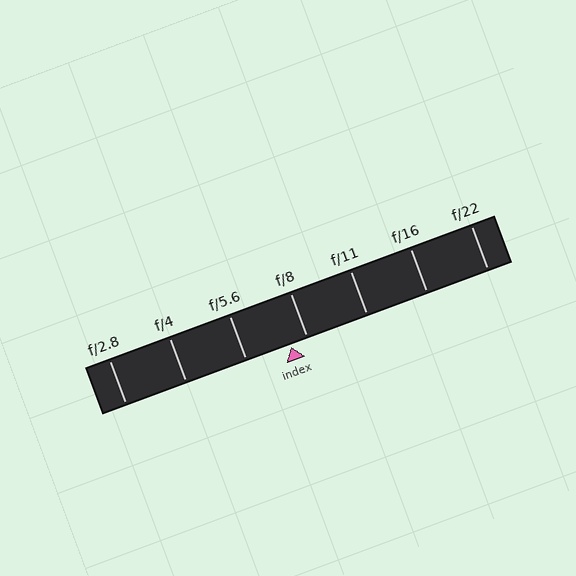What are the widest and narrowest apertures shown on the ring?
The widest aperture shown is f/2.8 and the narrowest is f/22.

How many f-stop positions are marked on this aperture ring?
There are 7 f-stop positions marked.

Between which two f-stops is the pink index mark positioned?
The index mark is between f/5.6 and f/8.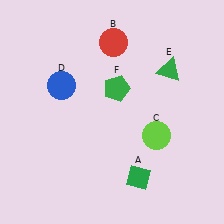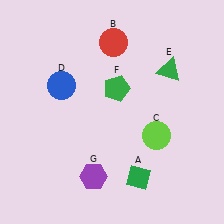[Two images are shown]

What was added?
A purple hexagon (G) was added in Image 2.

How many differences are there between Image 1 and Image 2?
There is 1 difference between the two images.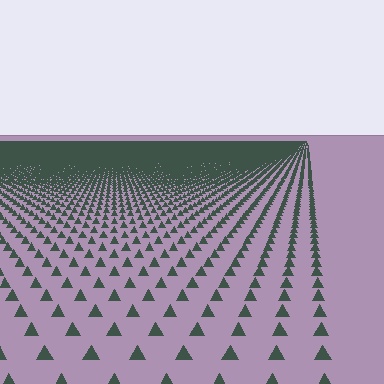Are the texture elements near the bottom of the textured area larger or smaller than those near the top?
Larger. Near the bottom, elements are closer to the viewer and appear at a bigger on-screen size.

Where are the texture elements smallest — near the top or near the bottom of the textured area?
Near the top.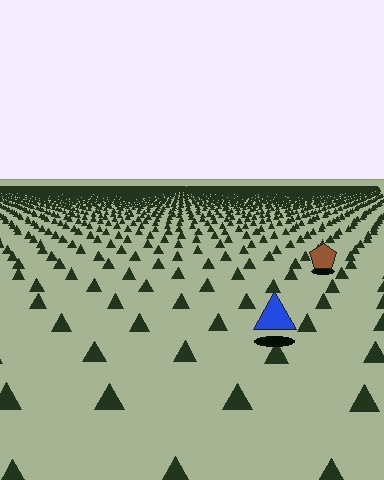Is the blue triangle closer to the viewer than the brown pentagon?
Yes. The blue triangle is closer — you can tell from the texture gradient: the ground texture is coarser near it.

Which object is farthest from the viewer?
The brown pentagon is farthest from the viewer. It appears smaller and the ground texture around it is denser.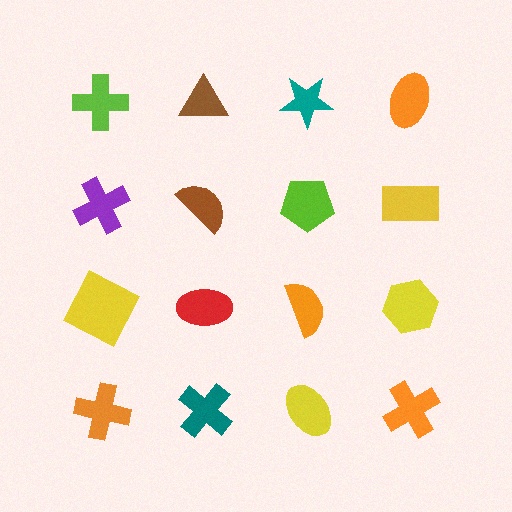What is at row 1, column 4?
An orange ellipse.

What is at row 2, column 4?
A yellow rectangle.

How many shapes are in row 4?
4 shapes.